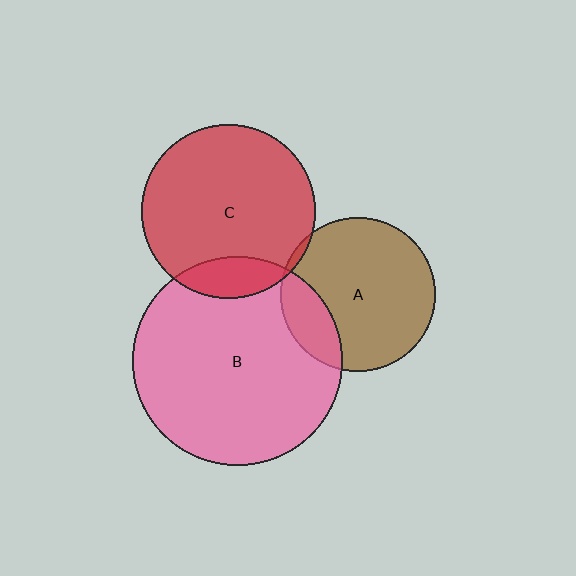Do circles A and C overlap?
Yes.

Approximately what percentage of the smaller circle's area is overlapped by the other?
Approximately 5%.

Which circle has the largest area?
Circle B (pink).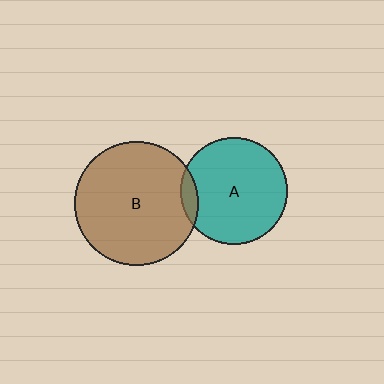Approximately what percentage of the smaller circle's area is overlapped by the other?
Approximately 10%.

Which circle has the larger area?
Circle B (brown).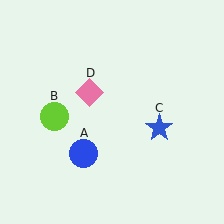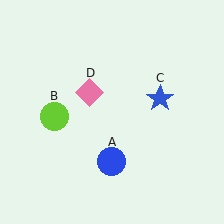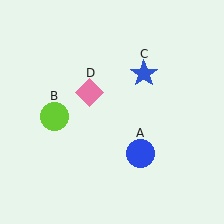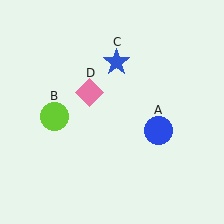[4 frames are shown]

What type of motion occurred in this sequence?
The blue circle (object A), blue star (object C) rotated counterclockwise around the center of the scene.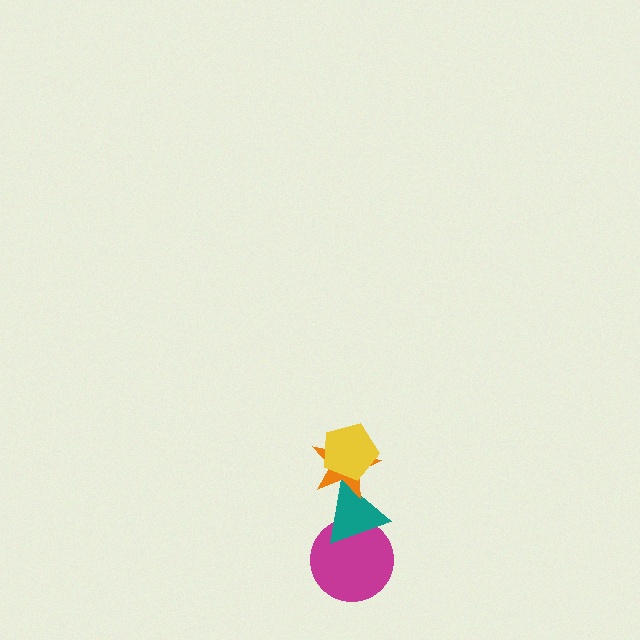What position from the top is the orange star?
The orange star is 2nd from the top.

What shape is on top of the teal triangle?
The orange star is on top of the teal triangle.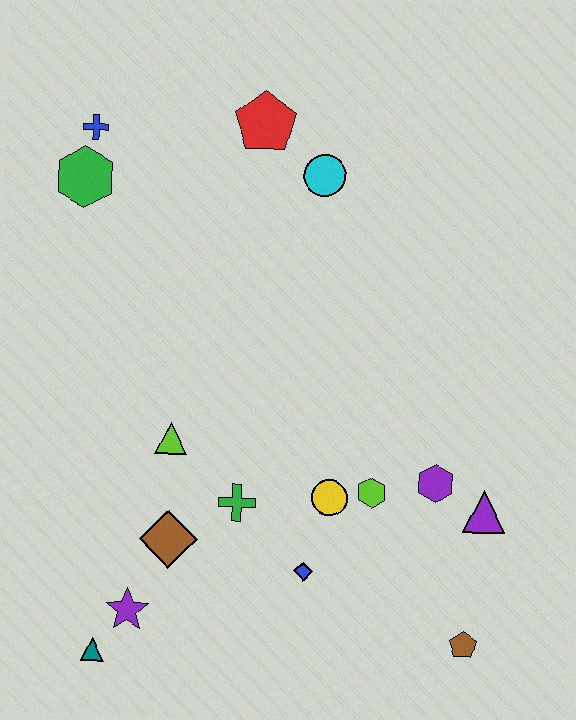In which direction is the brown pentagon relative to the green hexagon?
The brown pentagon is below the green hexagon.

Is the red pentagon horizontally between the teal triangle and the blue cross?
No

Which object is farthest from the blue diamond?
The blue cross is farthest from the blue diamond.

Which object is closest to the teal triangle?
The purple star is closest to the teal triangle.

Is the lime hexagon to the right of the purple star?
Yes